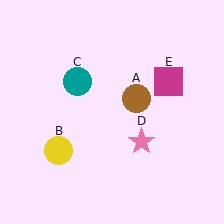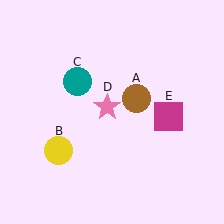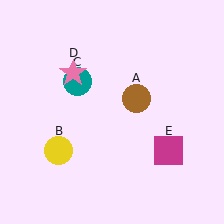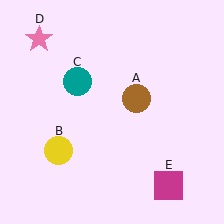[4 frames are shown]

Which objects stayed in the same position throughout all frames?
Brown circle (object A) and yellow circle (object B) and teal circle (object C) remained stationary.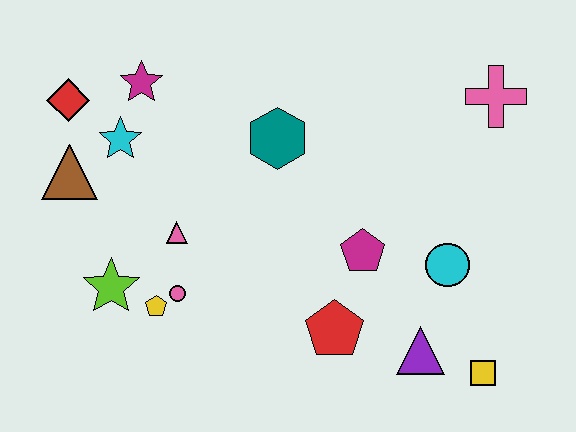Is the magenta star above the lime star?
Yes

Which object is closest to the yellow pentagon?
The pink circle is closest to the yellow pentagon.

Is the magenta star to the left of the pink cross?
Yes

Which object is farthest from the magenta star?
The yellow square is farthest from the magenta star.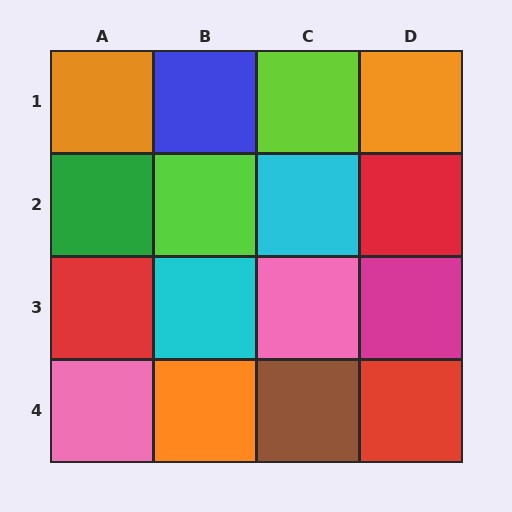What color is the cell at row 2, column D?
Red.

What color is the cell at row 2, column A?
Green.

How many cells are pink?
2 cells are pink.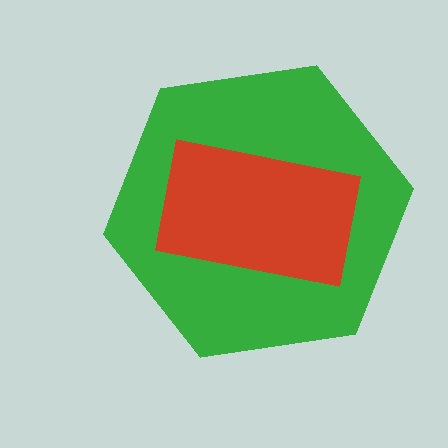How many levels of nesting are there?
2.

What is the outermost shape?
The green hexagon.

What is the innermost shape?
The red rectangle.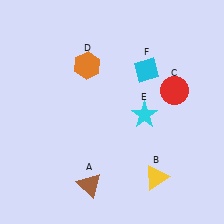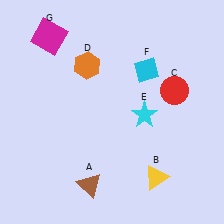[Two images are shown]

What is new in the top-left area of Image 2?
A magenta square (G) was added in the top-left area of Image 2.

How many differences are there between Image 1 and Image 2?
There is 1 difference between the two images.